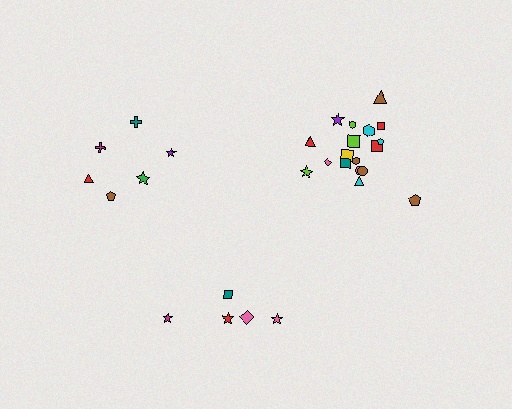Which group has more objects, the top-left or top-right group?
The top-right group.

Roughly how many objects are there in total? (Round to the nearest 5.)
Roughly 30 objects in total.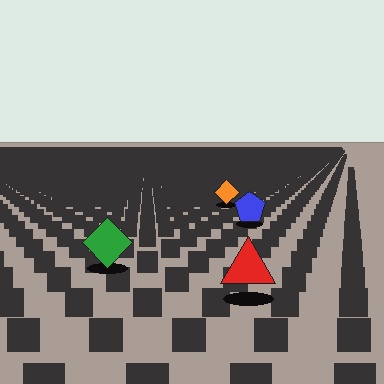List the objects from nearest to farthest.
From nearest to farthest: the red triangle, the green diamond, the blue pentagon, the orange diamond.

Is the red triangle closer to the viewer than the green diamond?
Yes. The red triangle is closer — you can tell from the texture gradient: the ground texture is coarser near it.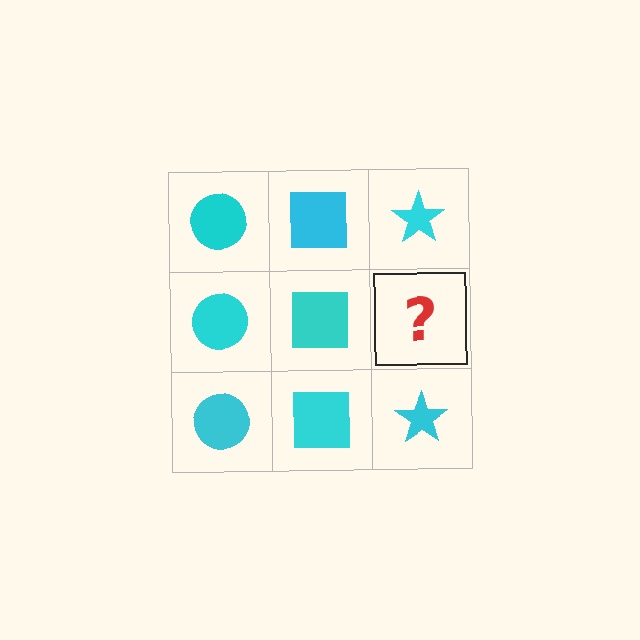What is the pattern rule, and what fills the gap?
The rule is that each column has a consistent shape. The gap should be filled with a cyan star.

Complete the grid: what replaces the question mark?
The question mark should be replaced with a cyan star.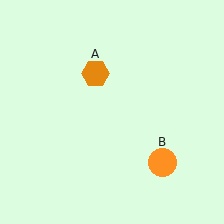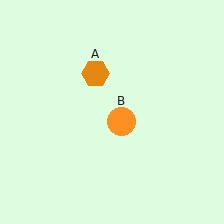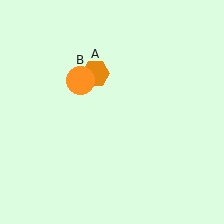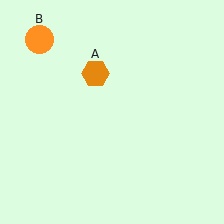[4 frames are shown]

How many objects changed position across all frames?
1 object changed position: orange circle (object B).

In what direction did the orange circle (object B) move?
The orange circle (object B) moved up and to the left.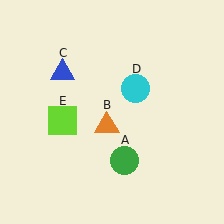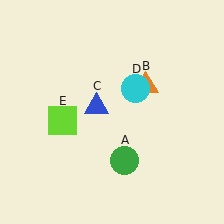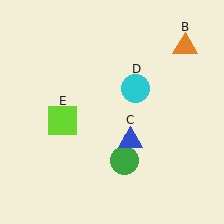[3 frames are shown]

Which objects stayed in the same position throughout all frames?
Green circle (object A) and cyan circle (object D) and lime square (object E) remained stationary.